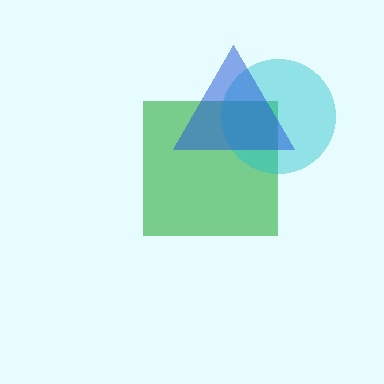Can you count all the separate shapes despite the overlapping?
Yes, there are 3 separate shapes.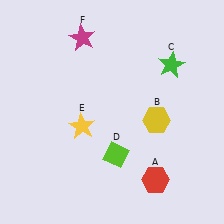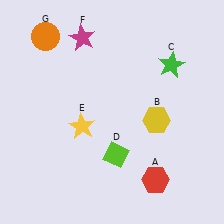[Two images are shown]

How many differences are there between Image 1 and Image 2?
There is 1 difference between the two images.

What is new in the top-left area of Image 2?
An orange circle (G) was added in the top-left area of Image 2.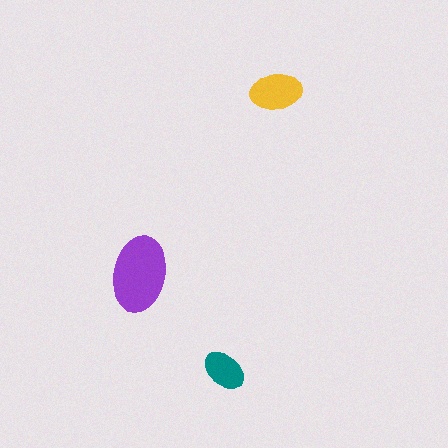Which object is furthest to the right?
The yellow ellipse is rightmost.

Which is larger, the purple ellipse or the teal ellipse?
The purple one.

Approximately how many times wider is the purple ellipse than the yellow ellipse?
About 1.5 times wider.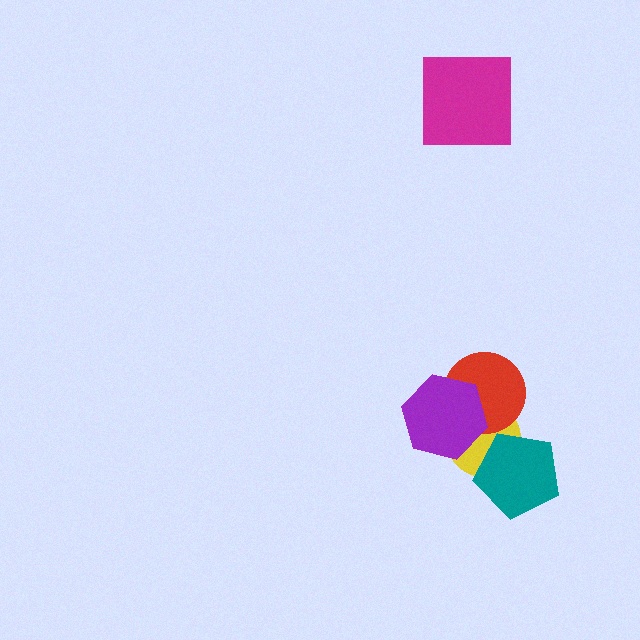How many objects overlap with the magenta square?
0 objects overlap with the magenta square.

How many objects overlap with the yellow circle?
3 objects overlap with the yellow circle.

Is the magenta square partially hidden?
No, no other shape covers it.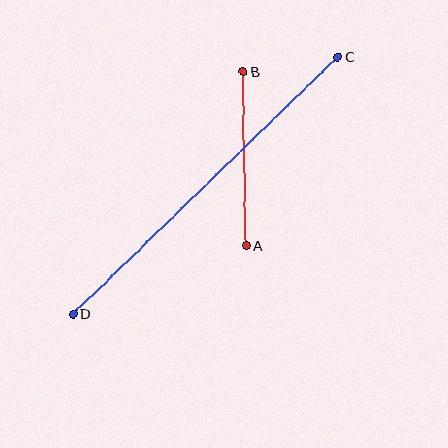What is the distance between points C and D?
The distance is approximately 369 pixels.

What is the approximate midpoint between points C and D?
The midpoint is at approximately (205, 186) pixels.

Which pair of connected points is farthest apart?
Points C and D are farthest apart.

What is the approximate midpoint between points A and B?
The midpoint is at approximately (245, 159) pixels.